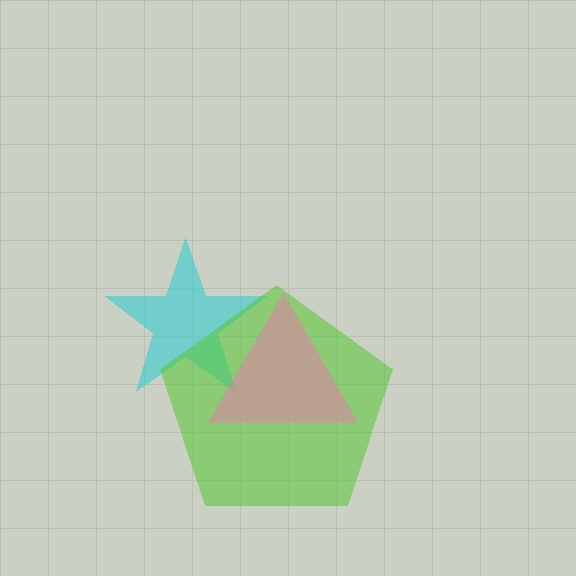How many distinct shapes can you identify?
There are 3 distinct shapes: a cyan star, a lime pentagon, a pink triangle.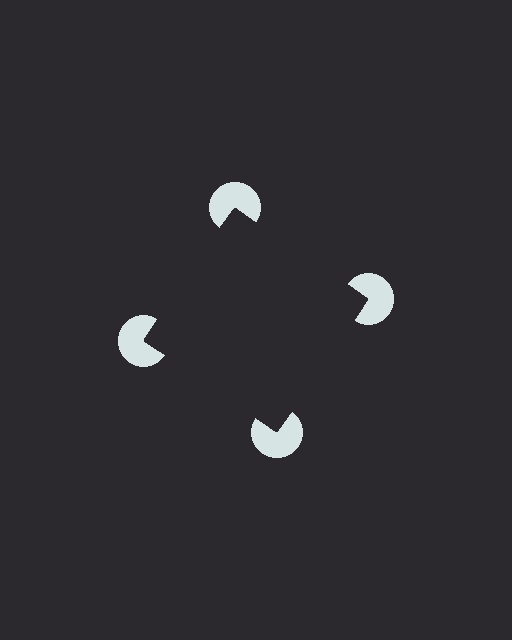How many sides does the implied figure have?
4 sides.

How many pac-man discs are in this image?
There are 4 — one at each vertex of the illusory square.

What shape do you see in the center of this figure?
An illusory square — its edges are inferred from the aligned wedge cuts in the pac-man discs, not physically drawn.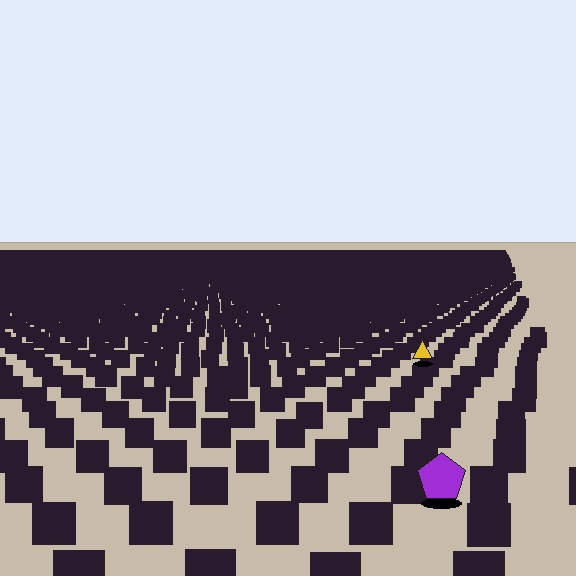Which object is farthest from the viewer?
The yellow triangle is farthest from the viewer. It appears smaller and the ground texture around it is denser.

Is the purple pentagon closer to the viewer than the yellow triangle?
Yes. The purple pentagon is closer — you can tell from the texture gradient: the ground texture is coarser near it.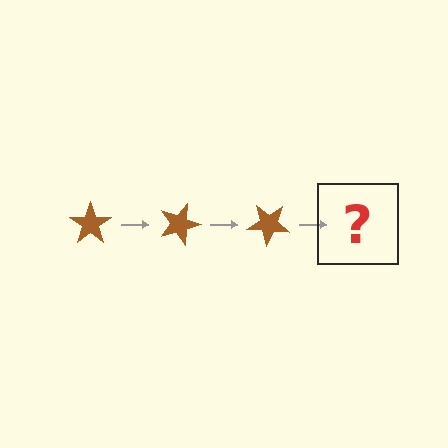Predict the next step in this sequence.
The next step is a brown star rotated 60 degrees.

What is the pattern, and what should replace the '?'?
The pattern is that the star rotates 20 degrees each step. The '?' should be a brown star rotated 60 degrees.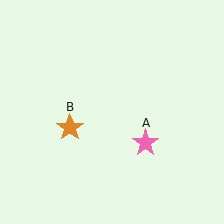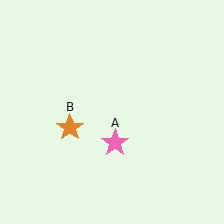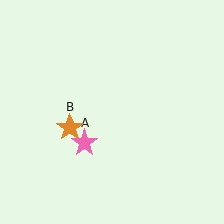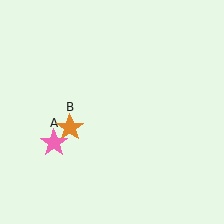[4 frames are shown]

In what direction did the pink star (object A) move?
The pink star (object A) moved left.